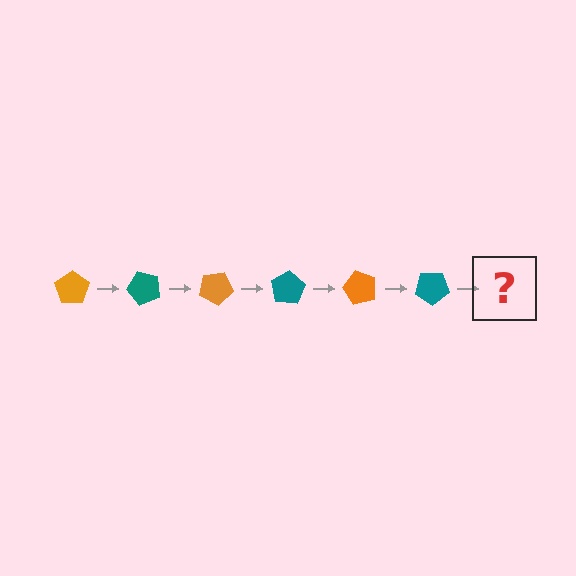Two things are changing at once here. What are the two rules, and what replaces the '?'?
The two rules are that it rotates 50 degrees each step and the color cycles through orange and teal. The '?' should be an orange pentagon, rotated 300 degrees from the start.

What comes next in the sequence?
The next element should be an orange pentagon, rotated 300 degrees from the start.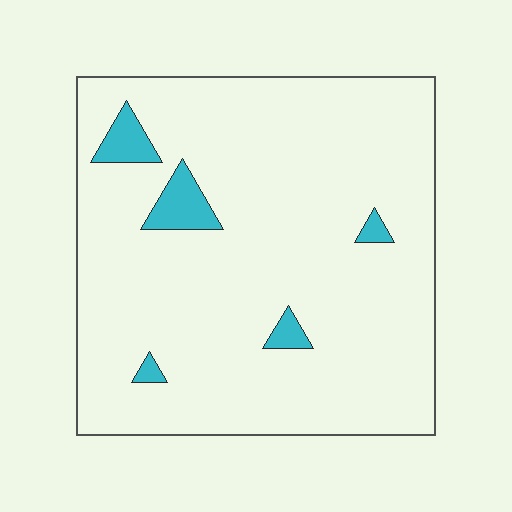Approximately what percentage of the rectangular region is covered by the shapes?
Approximately 5%.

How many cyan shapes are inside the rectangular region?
5.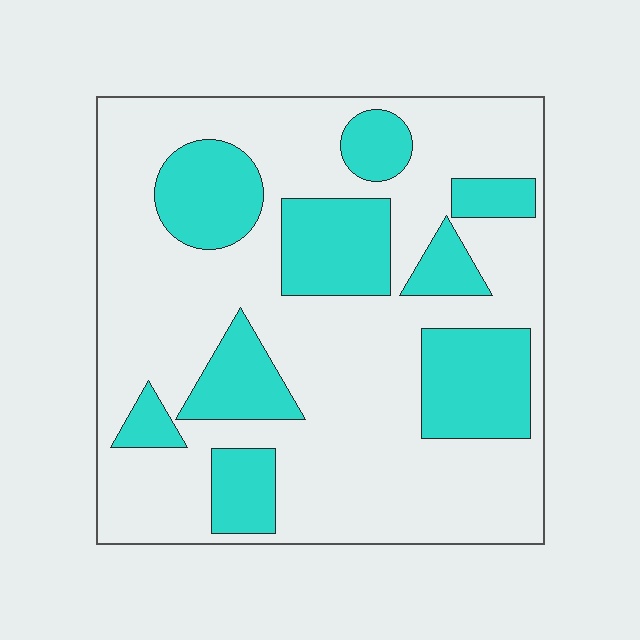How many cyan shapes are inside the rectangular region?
9.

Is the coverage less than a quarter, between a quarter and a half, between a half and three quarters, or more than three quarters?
Between a quarter and a half.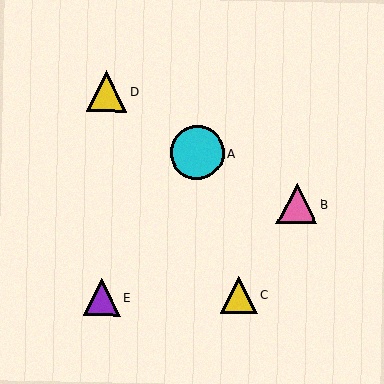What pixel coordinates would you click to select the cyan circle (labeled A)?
Click at (197, 153) to select the cyan circle A.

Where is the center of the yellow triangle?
The center of the yellow triangle is at (106, 91).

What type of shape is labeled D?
Shape D is a yellow triangle.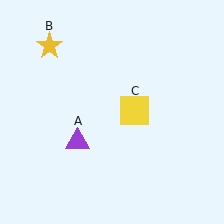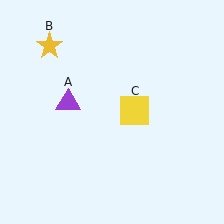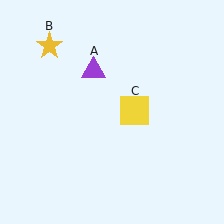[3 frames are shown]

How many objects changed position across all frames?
1 object changed position: purple triangle (object A).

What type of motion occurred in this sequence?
The purple triangle (object A) rotated clockwise around the center of the scene.